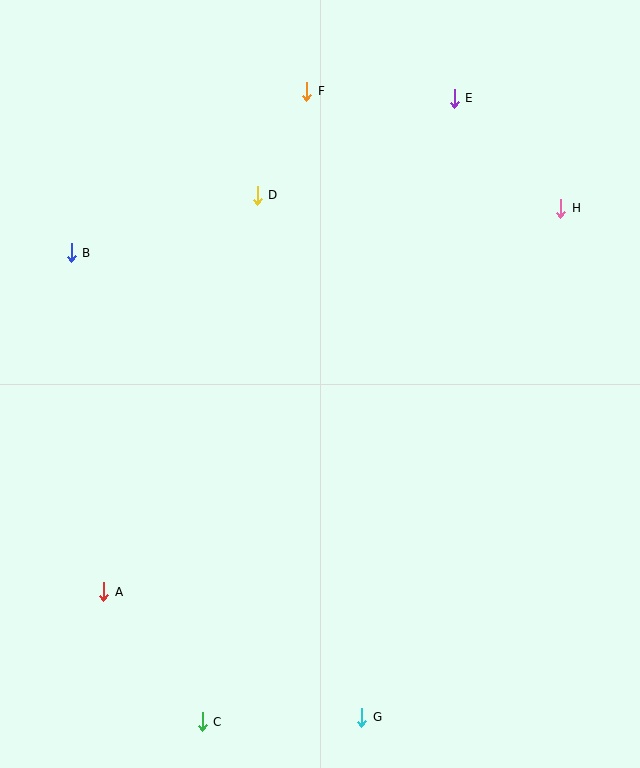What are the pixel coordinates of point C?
Point C is at (202, 722).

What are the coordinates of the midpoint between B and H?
The midpoint between B and H is at (316, 231).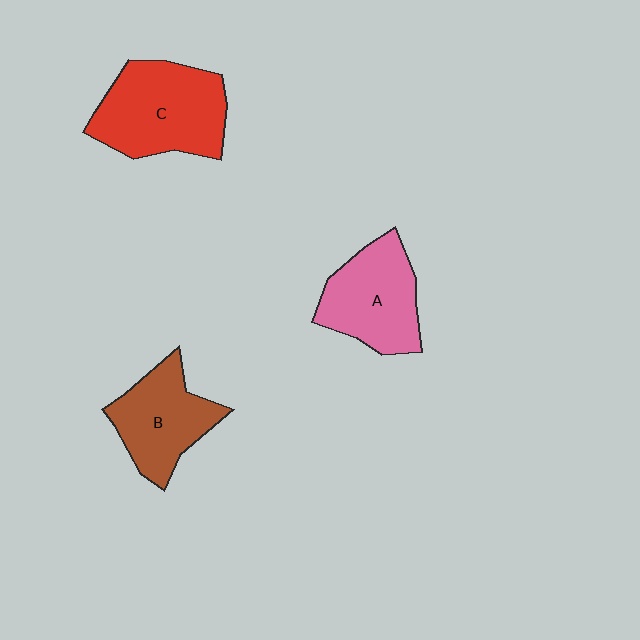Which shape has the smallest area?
Shape B (brown).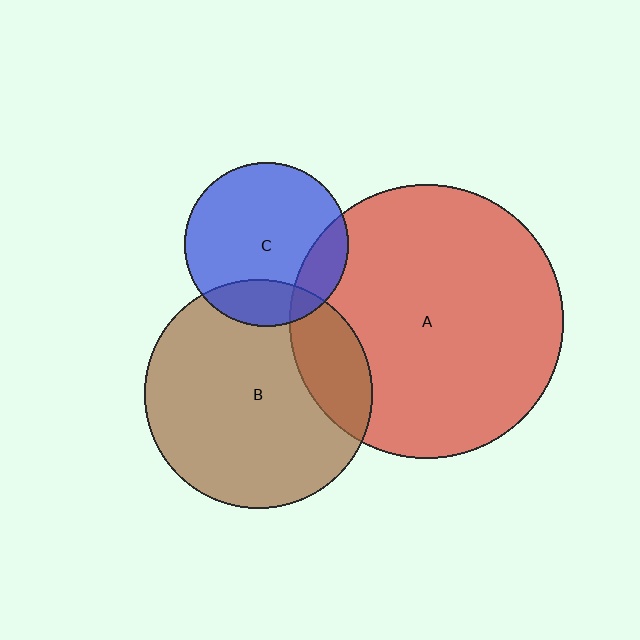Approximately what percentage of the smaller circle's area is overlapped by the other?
Approximately 20%.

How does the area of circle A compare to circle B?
Approximately 1.4 times.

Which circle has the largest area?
Circle A (red).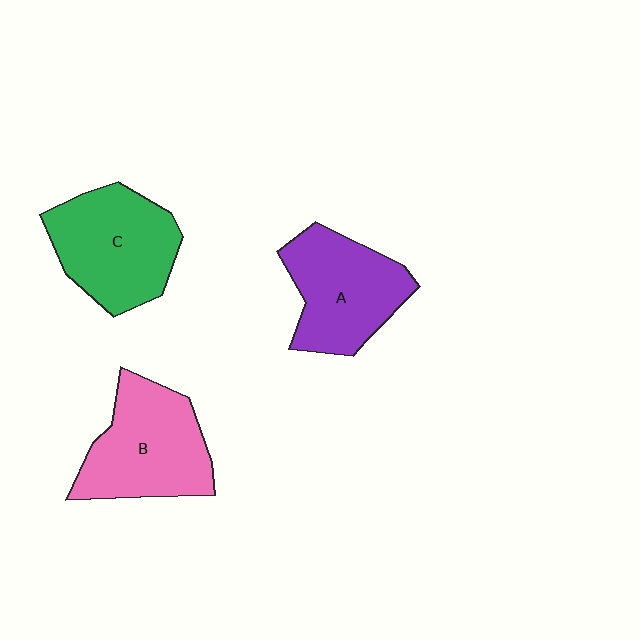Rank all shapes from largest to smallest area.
From largest to smallest: B (pink), C (green), A (purple).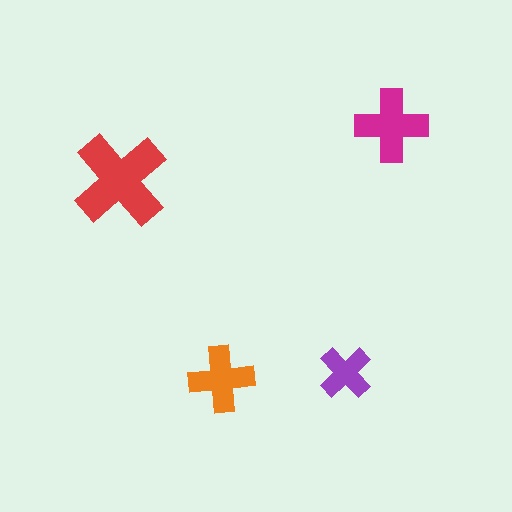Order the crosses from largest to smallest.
the red one, the magenta one, the orange one, the purple one.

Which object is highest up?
The magenta cross is topmost.